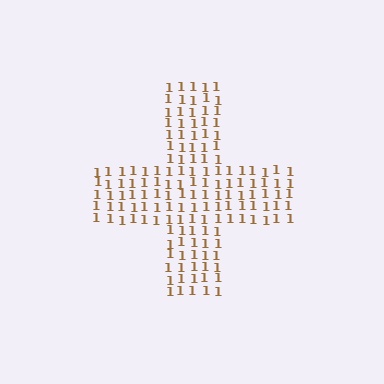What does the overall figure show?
The overall figure shows a cross.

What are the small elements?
The small elements are digit 1's.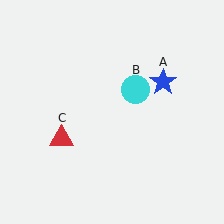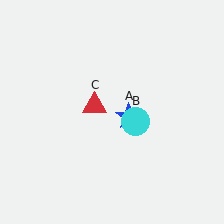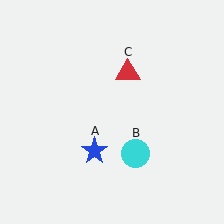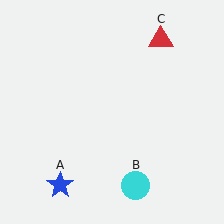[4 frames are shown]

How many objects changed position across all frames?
3 objects changed position: blue star (object A), cyan circle (object B), red triangle (object C).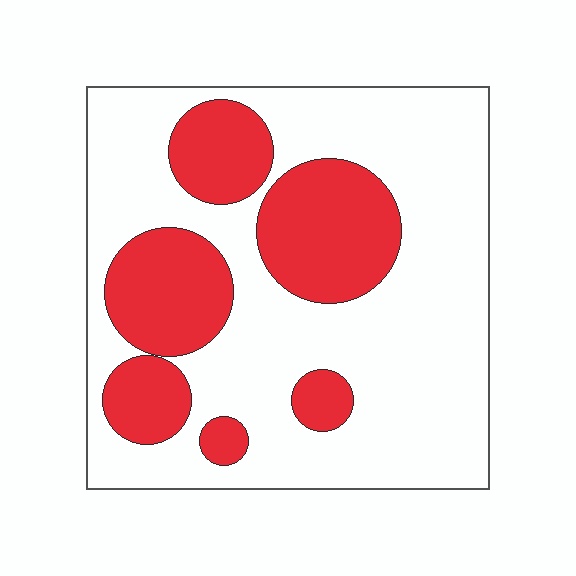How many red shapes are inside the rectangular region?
6.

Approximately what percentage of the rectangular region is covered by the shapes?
Approximately 30%.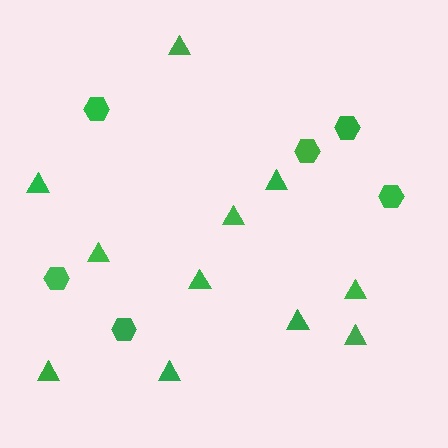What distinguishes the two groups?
There are 2 groups: one group of triangles (11) and one group of hexagons (6).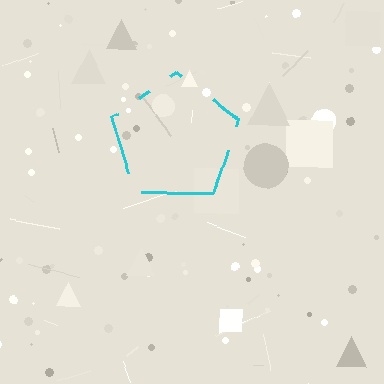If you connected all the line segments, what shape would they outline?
They would outline a pentagon.